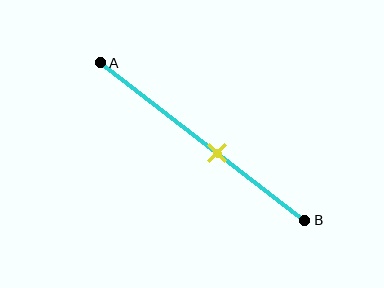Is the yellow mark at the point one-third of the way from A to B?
No, the mark is at about 55% from A, not at the 33% one-third point.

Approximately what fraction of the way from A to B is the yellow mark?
The yellow mark is approximately 55% of the way from A to B.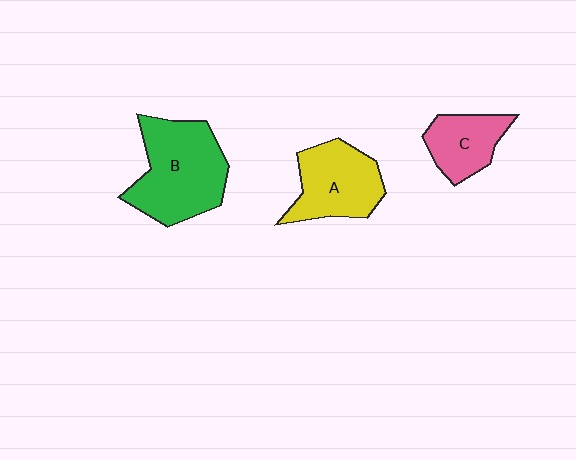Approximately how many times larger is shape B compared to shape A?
Approximately 1.3 times.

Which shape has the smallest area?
Shape C (pink).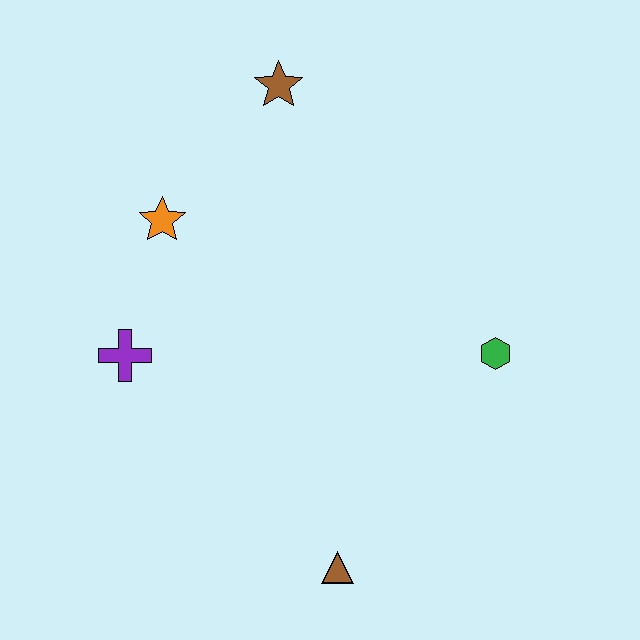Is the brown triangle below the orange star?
Yes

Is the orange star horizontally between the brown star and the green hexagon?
No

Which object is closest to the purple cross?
The orange star is closest to the purple cross.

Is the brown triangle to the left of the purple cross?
No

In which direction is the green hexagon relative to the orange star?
The green hexagon is to the right of the orange star.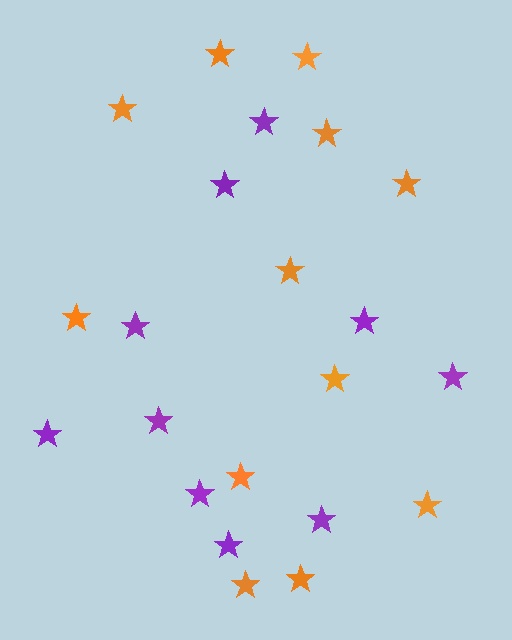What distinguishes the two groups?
There are 2 groups: one group of purple stars (10) and one group of orange stars (12).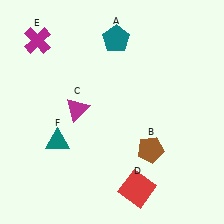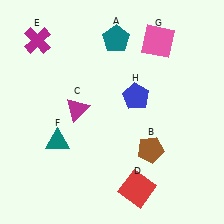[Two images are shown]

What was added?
A pink square (G), a blue pentagon (H) were added in Image 2.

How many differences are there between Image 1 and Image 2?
There are 2 differences between the two images.